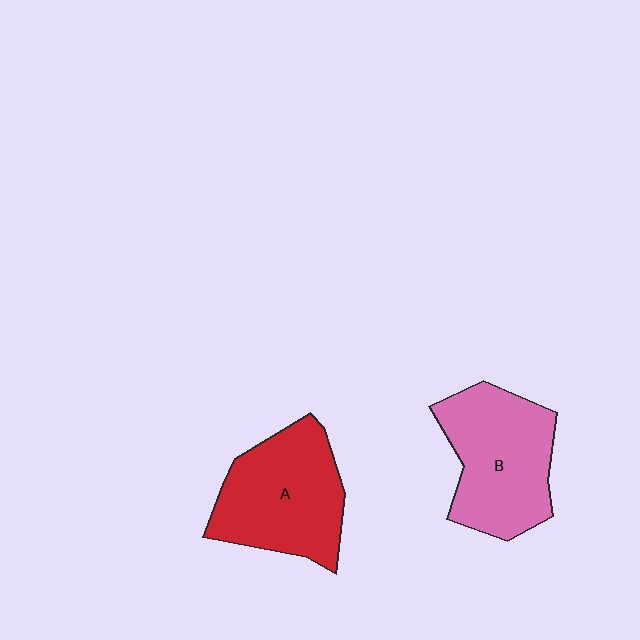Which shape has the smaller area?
Shape B (pink).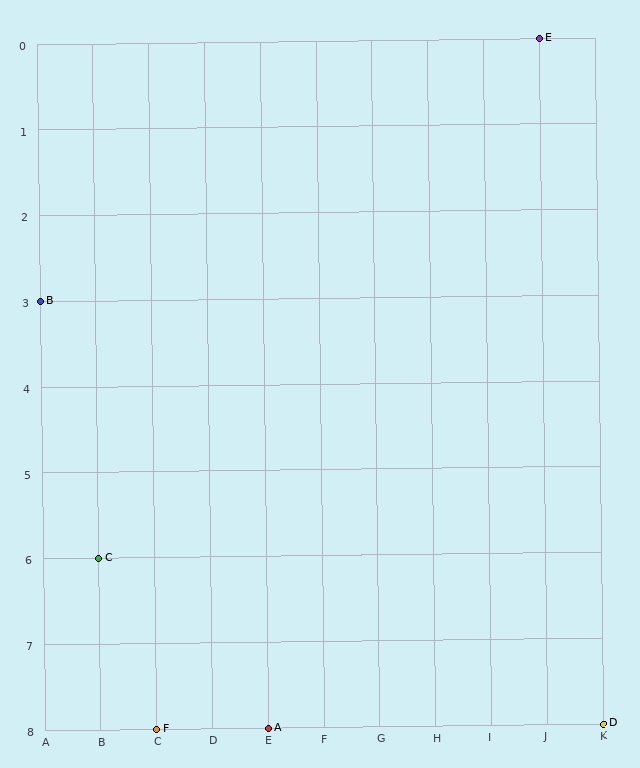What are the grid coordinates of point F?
Point F is at grid coordinates (C, 8).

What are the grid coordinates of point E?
Point E is at grid coordinates (J, 0).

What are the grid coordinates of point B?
Point B is at grid coordinates (A, 3).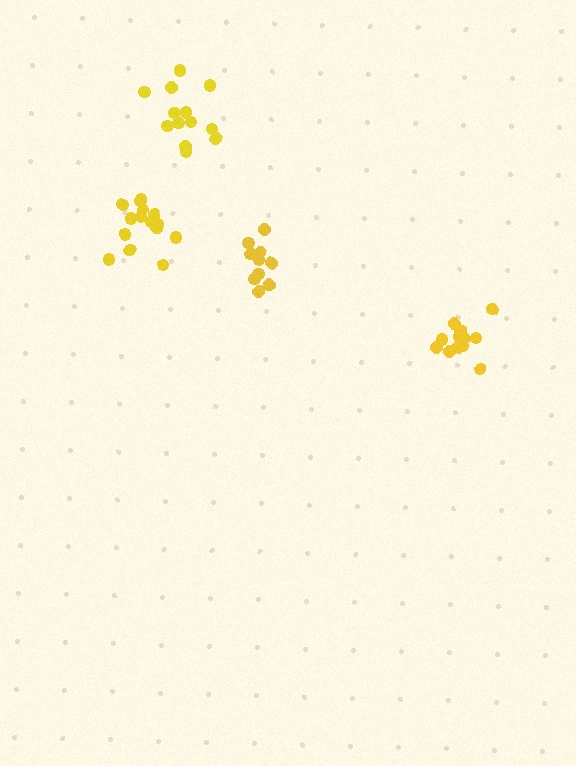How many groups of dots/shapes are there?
There are 4 groups.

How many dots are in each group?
Group 1: 10 dots, Group 2: 15 dots, Group 3: 12 dots, Group 4: 13 dots (50 total).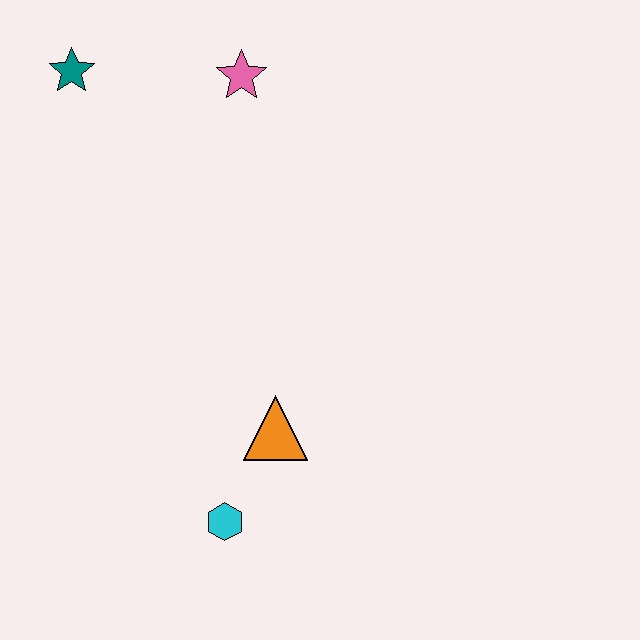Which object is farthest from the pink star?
The cyan hexagon is farthest from the pink star.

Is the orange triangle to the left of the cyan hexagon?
No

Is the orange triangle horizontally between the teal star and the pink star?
No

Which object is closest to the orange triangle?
The cyan hexagon is closest to the orange triangle.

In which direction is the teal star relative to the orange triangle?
The teal star is above the orange triangle.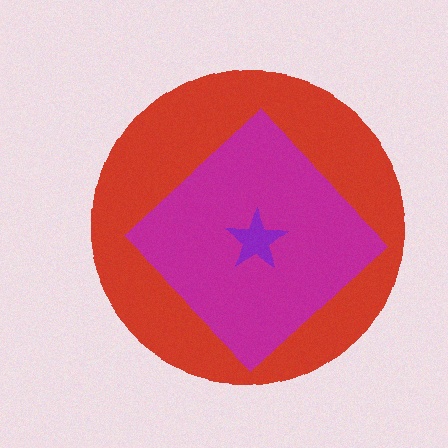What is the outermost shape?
The red circle.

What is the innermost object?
The purple star.